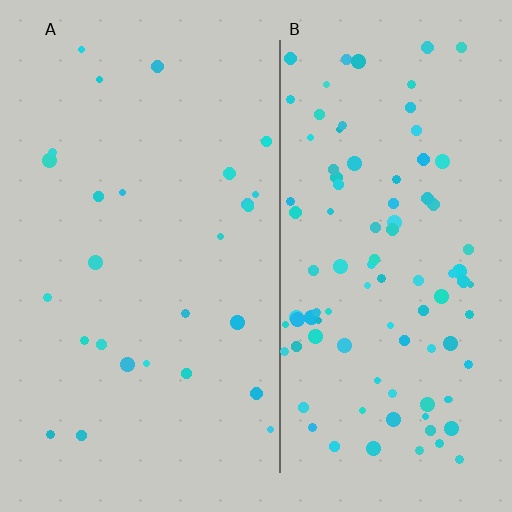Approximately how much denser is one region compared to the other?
Approximately 3.7× — region B over region A.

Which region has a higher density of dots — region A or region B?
B (the right).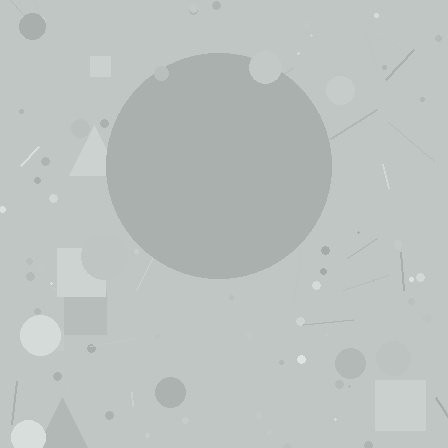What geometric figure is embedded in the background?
A circle is embedded in the background.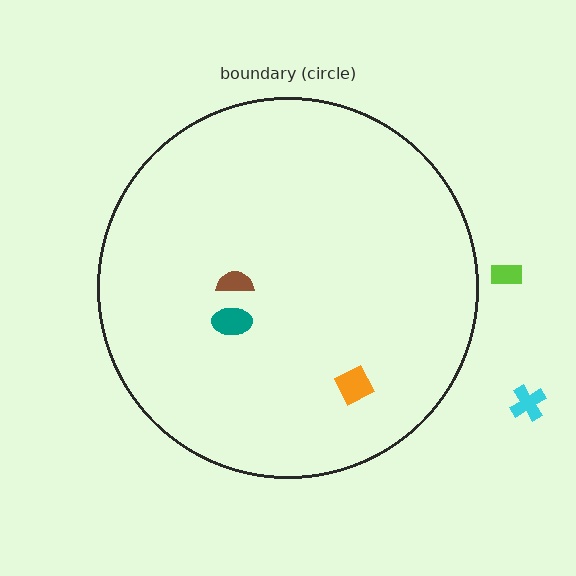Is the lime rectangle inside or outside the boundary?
Outside.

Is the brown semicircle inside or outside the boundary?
Inside.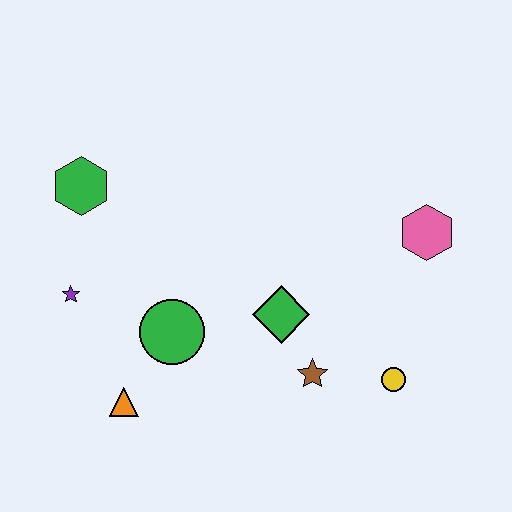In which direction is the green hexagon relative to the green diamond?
The green hexagon is to the left of the green diamond.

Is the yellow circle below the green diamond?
Yes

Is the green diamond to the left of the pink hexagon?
Yes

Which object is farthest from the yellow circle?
The green hexagon is farthest from the yellow circle.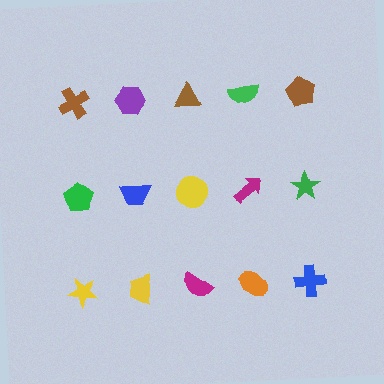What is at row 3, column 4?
An orange ellipse.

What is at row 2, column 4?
A magenta arrow.